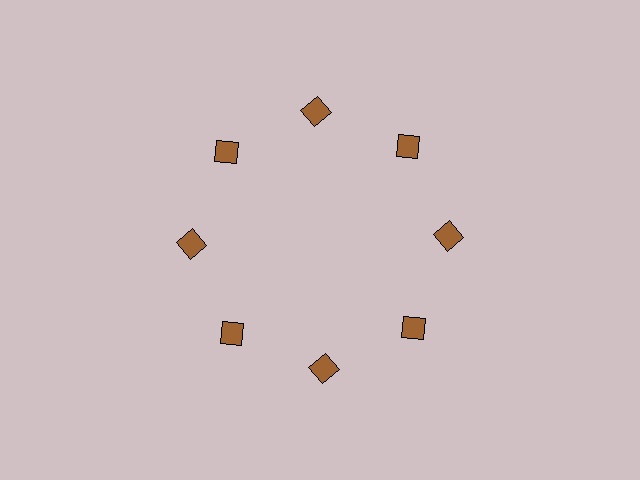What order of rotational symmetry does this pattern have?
This pattern has 8-fold rotational symmetry.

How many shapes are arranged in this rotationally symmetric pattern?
There are 8 shapes, arranged in 8 groups of 1.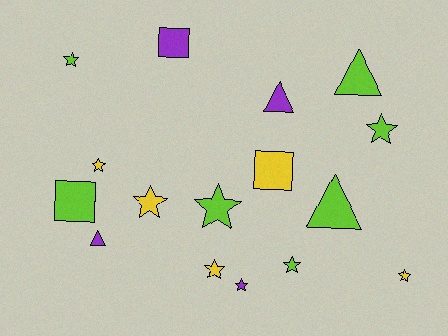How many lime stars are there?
There are 4 lime stars.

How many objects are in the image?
There are 16 objects.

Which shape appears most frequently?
Star, with 9 objects.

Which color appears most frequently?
Lime, with 7 objects.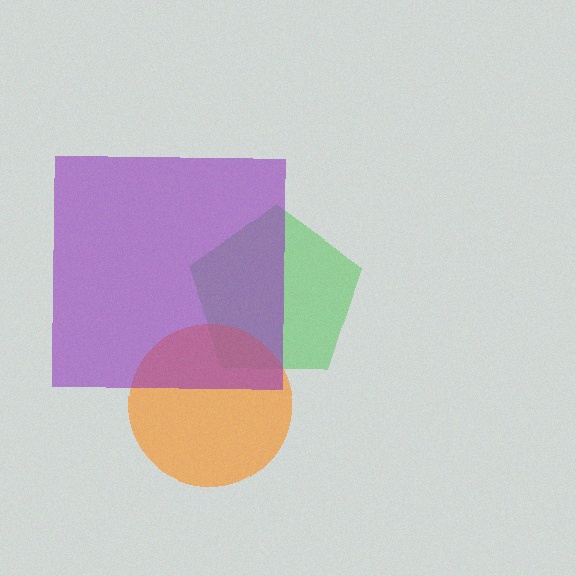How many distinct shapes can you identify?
There are 3 distinct shapes: a green pentagon, an orange circle, a purple square.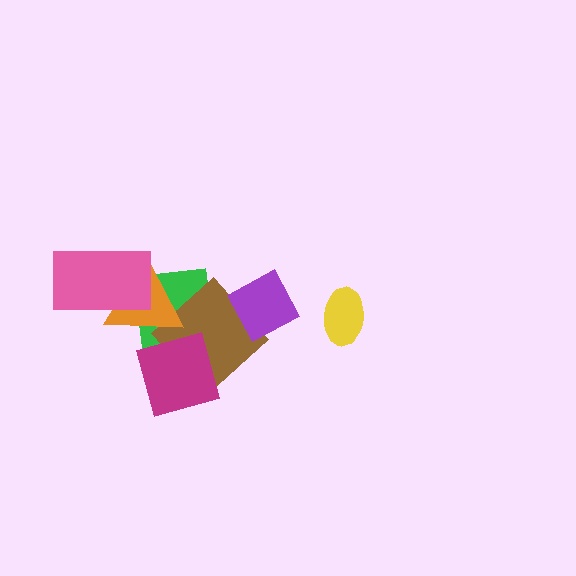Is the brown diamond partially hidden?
Yes, it is partially covered by another shape.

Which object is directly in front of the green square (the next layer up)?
The brown diamond is directly in front of the green square.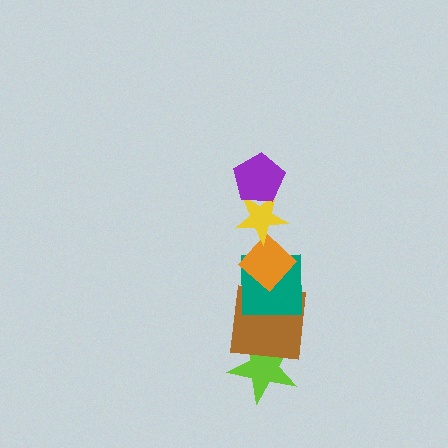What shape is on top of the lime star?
The brown square is on top of the lime star.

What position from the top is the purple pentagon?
The purple pentagon is 1st from the top.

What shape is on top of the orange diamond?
The yellow star is on top of the orange diamond.